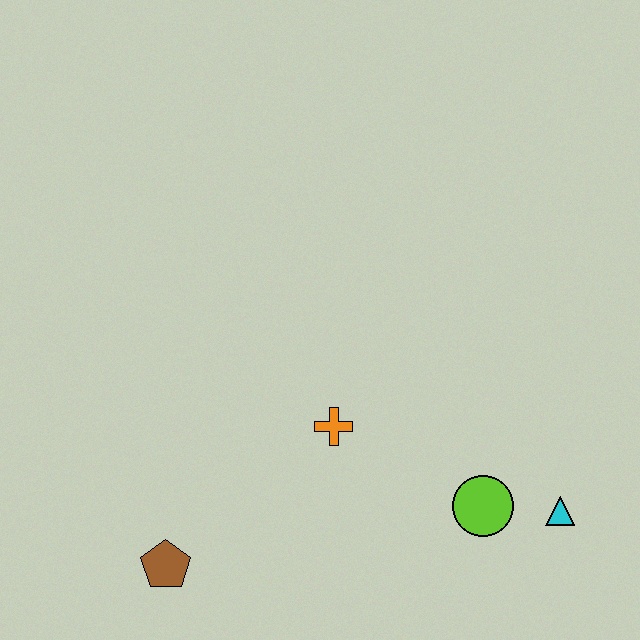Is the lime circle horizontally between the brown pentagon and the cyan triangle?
Yes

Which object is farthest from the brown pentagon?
The cyan triangle is farthest from the brown pentagon.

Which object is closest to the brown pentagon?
The orange cross is closest to the brown pentagon.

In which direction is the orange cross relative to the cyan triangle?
The orange cross is to the left of the cyan triangle.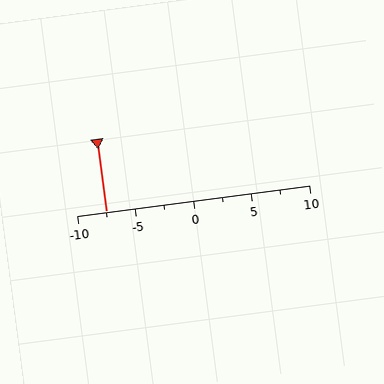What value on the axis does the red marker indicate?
The marker indicates approximately -7.5.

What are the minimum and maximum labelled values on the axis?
The axis runs from -10 to 10.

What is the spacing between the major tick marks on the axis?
The major ticks are spaced 5 apart.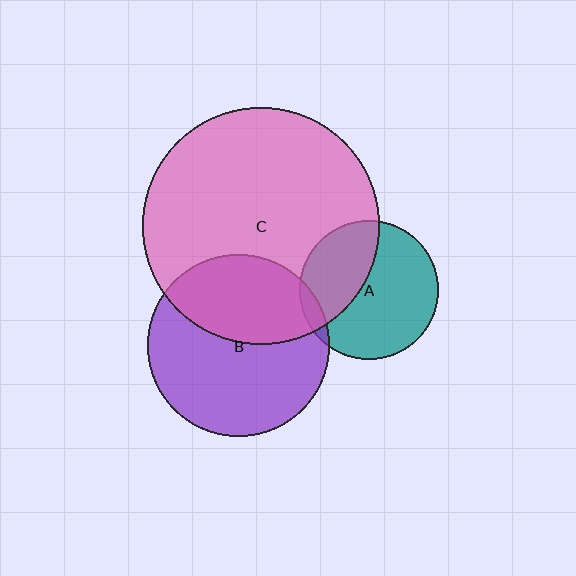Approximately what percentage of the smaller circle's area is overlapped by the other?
Approximately 35%.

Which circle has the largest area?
Circle C (pink).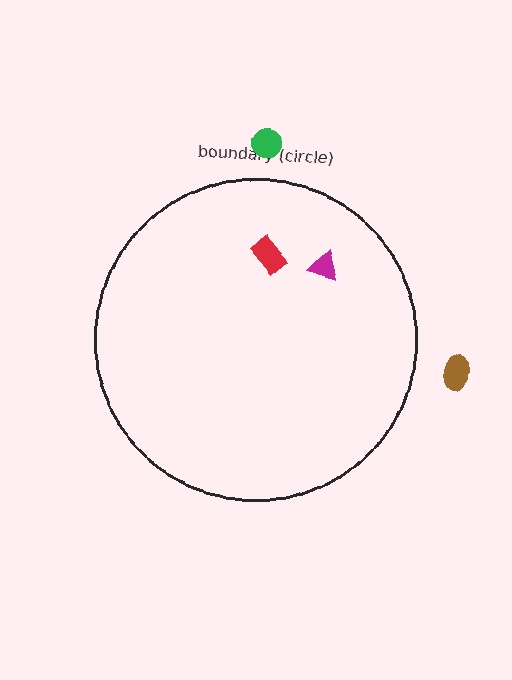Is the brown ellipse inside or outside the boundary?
Outside.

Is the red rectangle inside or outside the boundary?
Inside.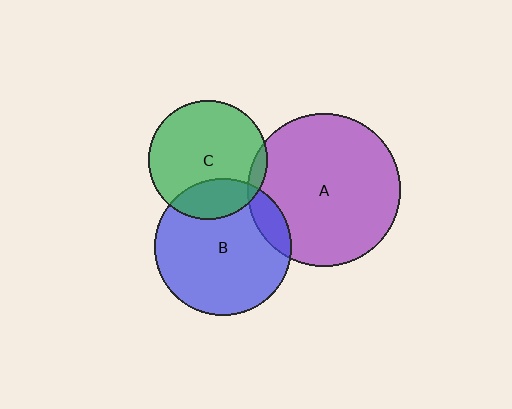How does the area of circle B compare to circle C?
Approximately 1.3 times.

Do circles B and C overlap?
Yes.